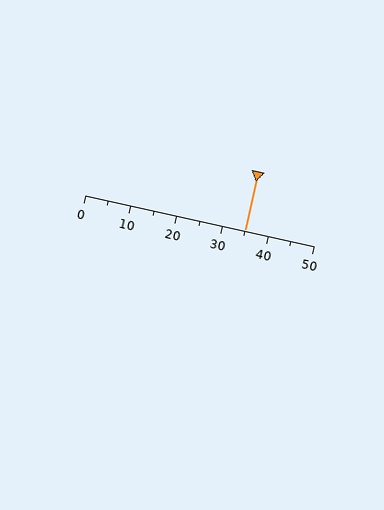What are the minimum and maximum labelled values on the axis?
The axis runs from 0 to 50.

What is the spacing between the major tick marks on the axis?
The major ticks are spaced 10 apart.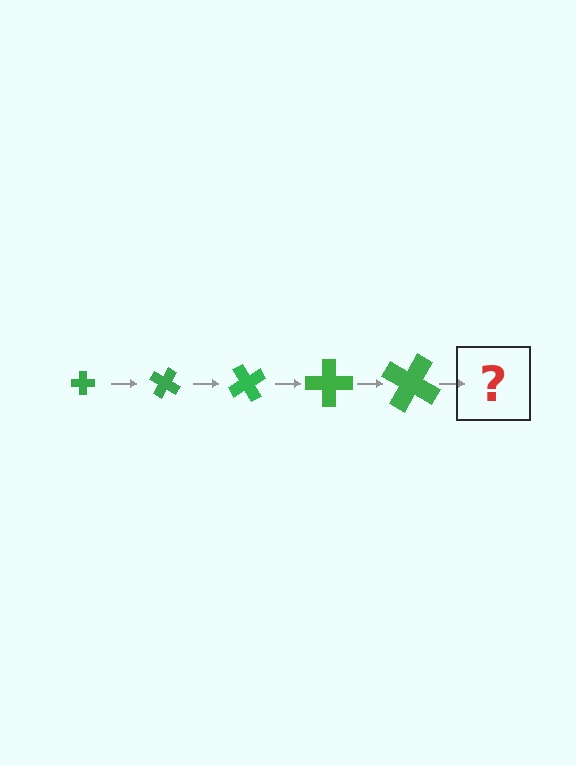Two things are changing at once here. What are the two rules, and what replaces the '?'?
The two rules are that the cross grows larger each step and it rotates 30 degrees each step. The '?' should be a cross, larger than the previous one and rotated 150 degrees from the start.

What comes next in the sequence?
The next element should be a cross, larger than the previous one and rotated 150 degrees from the start.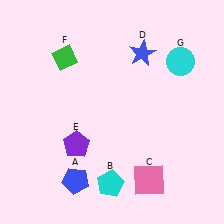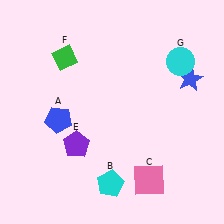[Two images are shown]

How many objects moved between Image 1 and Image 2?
2 objects moved between the two images.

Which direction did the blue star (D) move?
The blue star (D) moved right.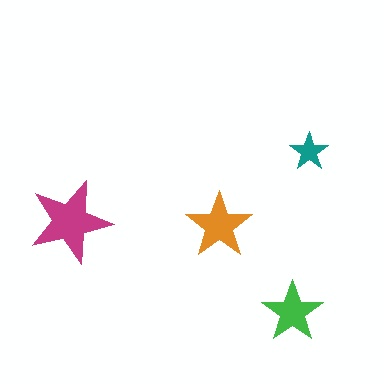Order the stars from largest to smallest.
the magenta one, the orange one, the green one, the teal one.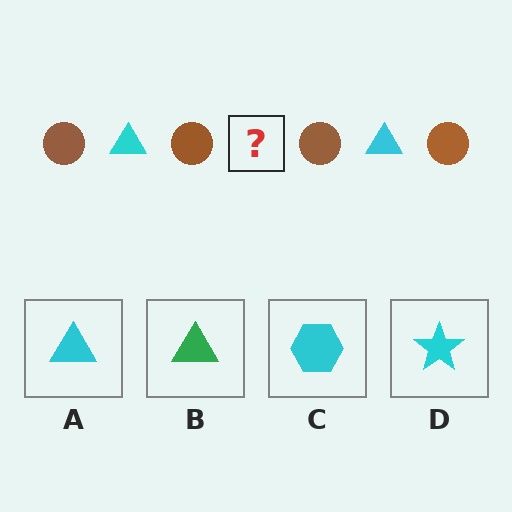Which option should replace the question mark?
Option A.